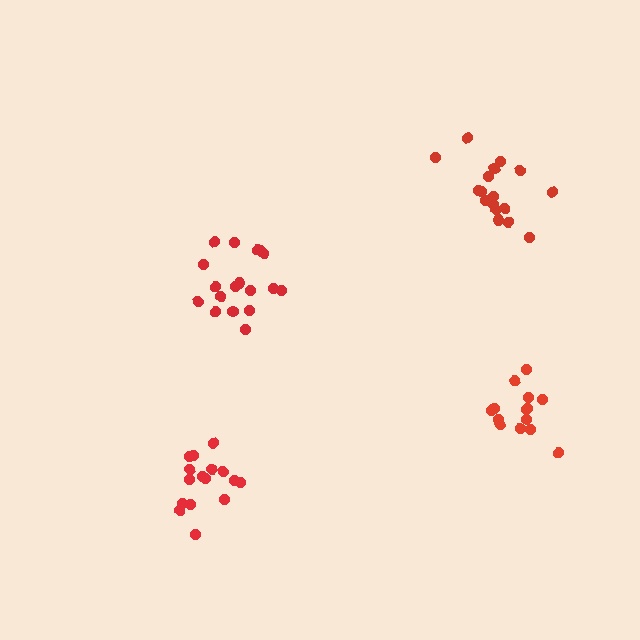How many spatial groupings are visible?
There are 4 spatial groupings.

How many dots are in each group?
Group 1: 18 dots, Group 2: 17 dots, Group 3: 16 dots, Group 4: 15 dots (66 total).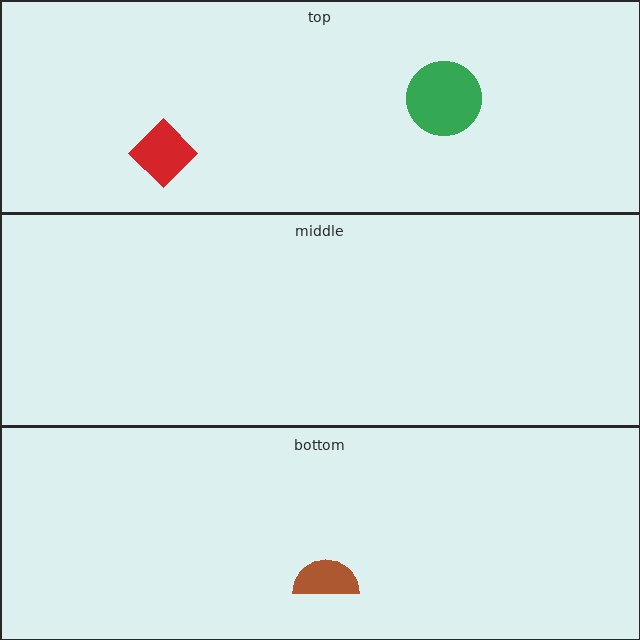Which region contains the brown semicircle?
The bottom region.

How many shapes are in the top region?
2.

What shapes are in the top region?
The green circle, the red diamond.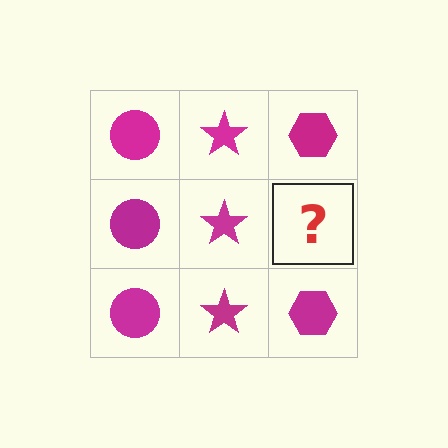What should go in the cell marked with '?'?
The missing cell should contain a magenta hexagon.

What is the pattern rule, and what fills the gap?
The rule is that each column has a consistent shape. The gap should be filled with a magenta hexagon.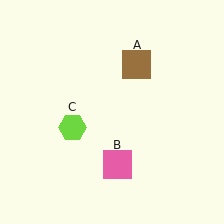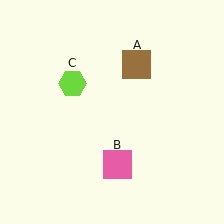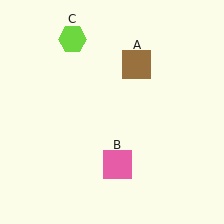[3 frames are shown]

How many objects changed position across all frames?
1 object changed position: lime hexagon (object C).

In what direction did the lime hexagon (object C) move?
The lime hexagon (object C) moved up.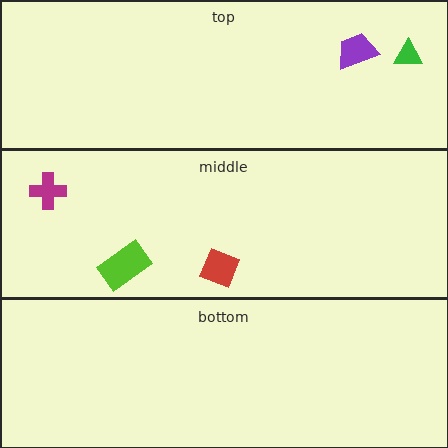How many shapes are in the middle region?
3.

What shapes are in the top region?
The purple trapezoid, the green triangle.